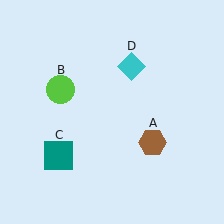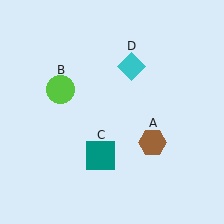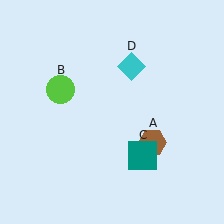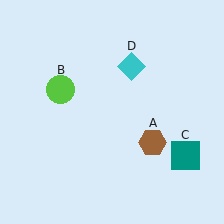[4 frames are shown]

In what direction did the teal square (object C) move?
The teal square (object C) moved right.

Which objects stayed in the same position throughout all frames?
Brown hexagon (object A) and lime circle (object B) and cyan diamond (object D) remained stationary.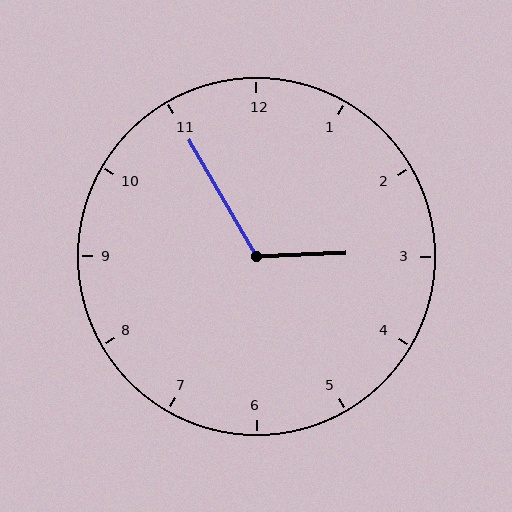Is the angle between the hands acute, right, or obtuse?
It is obtuse.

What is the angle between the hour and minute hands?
Approximately 118 degrees.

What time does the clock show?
2:55.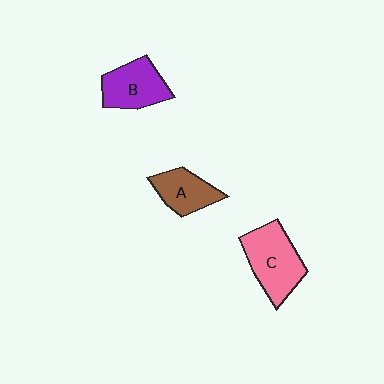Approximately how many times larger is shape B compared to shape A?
Approximately 1.2 times.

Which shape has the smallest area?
Shape A (brown).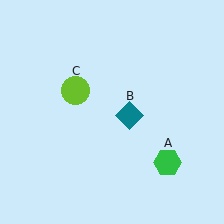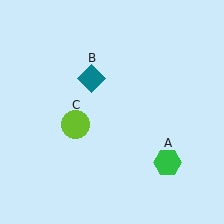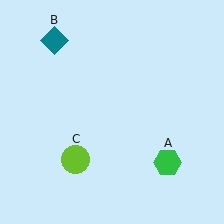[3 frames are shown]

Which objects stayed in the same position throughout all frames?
Green hexagon (object A) remained stationary.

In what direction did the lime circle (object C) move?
The lime circle (object C) moved down.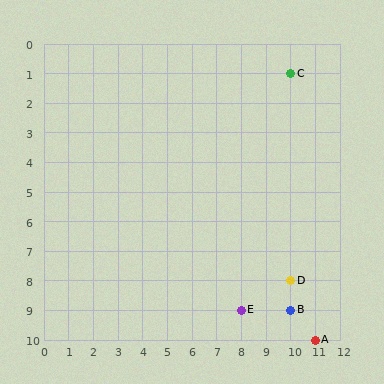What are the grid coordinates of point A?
Point A is at grid coordinates (11, 10).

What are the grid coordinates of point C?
Point C is at grid coordinates (10, 1).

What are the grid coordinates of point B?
Point B is at grid coordinates (10, 9).